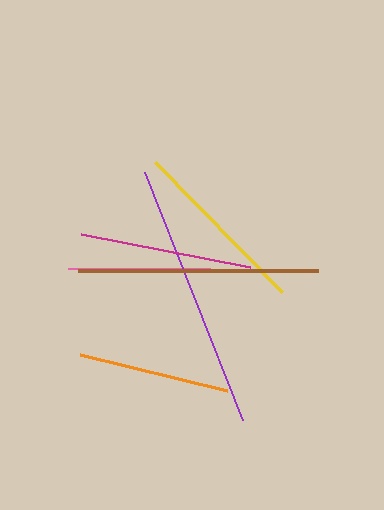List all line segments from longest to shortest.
From longest to shortest: purple, brown, yellow, magenta, orange, pink.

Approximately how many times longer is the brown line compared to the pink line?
The brown line is approximately 1.7 times the length of the pink line.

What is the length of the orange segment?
The orange segment is approximately 152 pixels long.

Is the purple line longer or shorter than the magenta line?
The purple line is longer than the magenta line.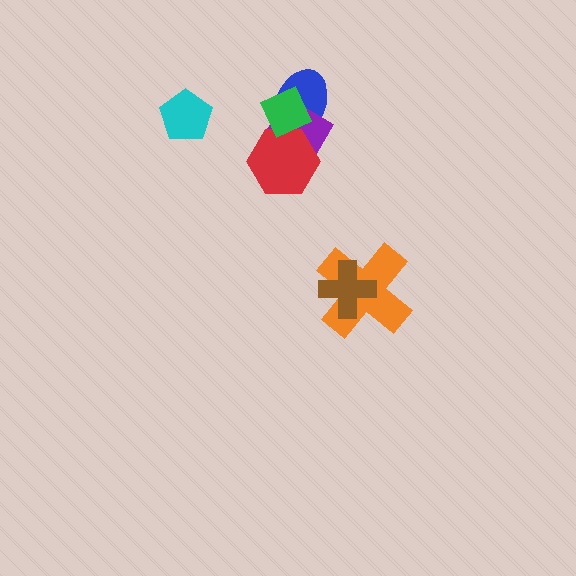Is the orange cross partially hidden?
Yes, it is partially covered by another shape.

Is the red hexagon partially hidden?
Yes, it is partially covered by another shape.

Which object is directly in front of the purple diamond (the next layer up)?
The red hexagon is directly in front of the purple diamond.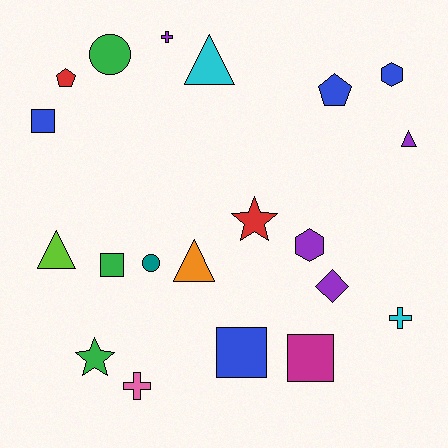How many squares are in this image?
There are 4 squares.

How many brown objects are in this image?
There are no brown objects.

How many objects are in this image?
There are 20 objects.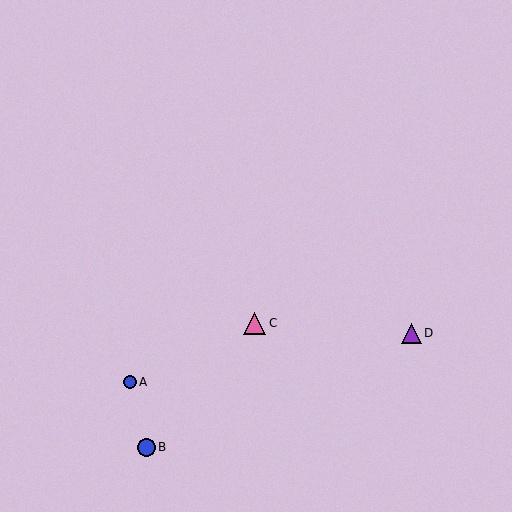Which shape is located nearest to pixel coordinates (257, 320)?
The pink triangle (labeled C) at (255, 323) is nearest to that location.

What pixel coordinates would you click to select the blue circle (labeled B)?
Click at (146, 447) to select the blue circle B.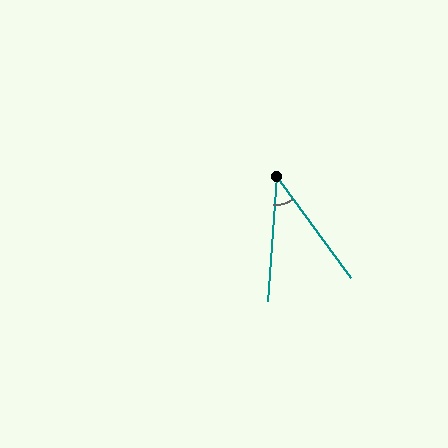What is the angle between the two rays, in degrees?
Approximately 40 degrees.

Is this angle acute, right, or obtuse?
It is acute.